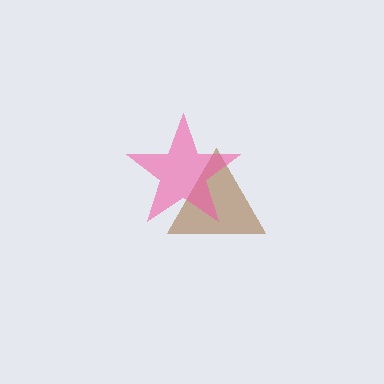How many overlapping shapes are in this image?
There are 2 overlapping shapes in the image.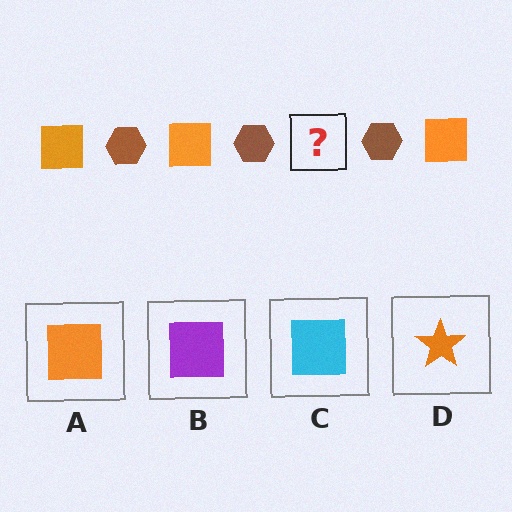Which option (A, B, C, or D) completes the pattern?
A.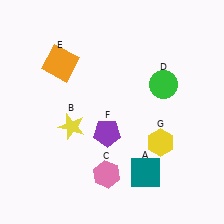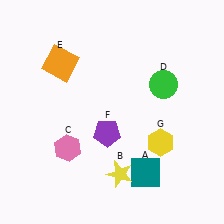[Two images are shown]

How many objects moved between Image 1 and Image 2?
2 objects moved between the two images.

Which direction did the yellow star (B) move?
The yellow star (B) moved right.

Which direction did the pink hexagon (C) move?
The pink hexagon (C) moved left.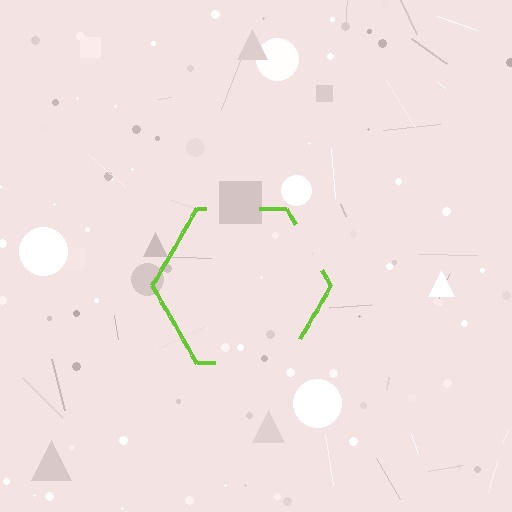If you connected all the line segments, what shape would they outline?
They would outline a hexagon.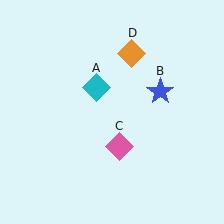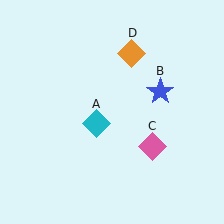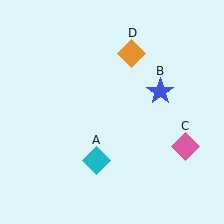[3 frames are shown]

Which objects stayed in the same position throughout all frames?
Blue star (object B) and orange diamond (object D) remained stationary.